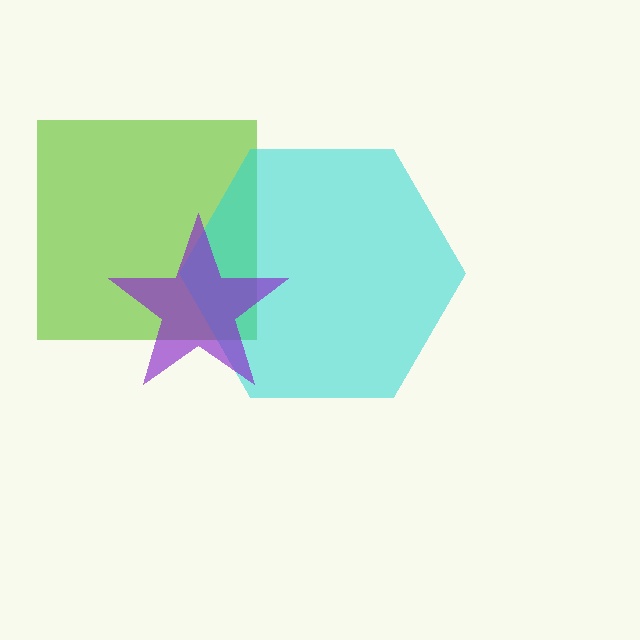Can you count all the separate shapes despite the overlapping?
Yes, there are 3 separate shapes.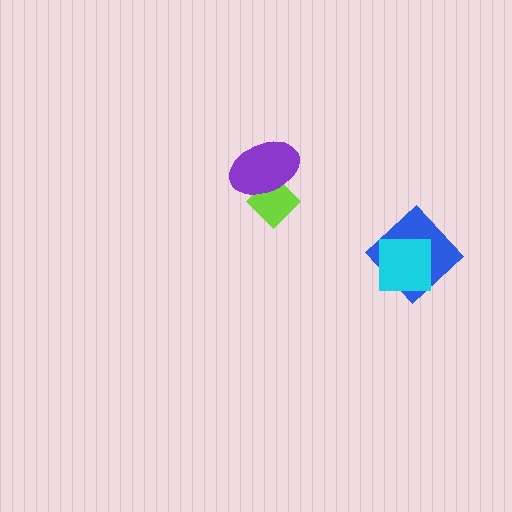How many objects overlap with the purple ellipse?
1 object overlaps with the purple ellipse.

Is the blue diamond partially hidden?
Yes, it is partially covered by another shape.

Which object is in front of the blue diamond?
The cyan square is in front of the blue diamond.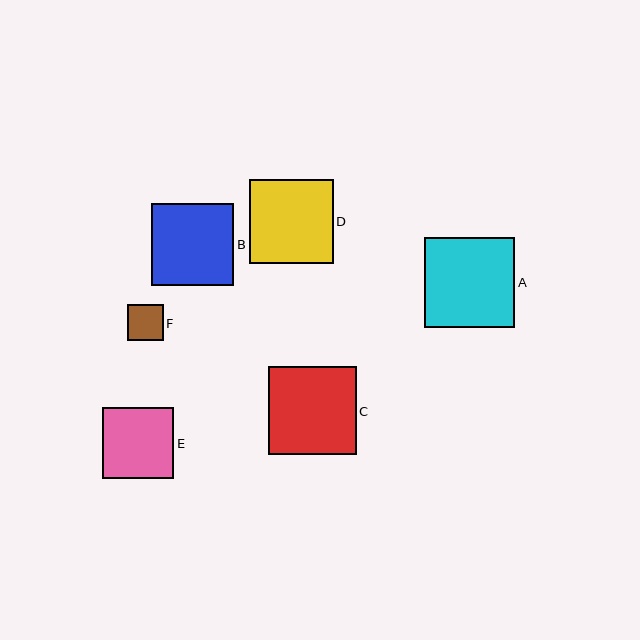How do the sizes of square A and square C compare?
Square A and square C are approximately the same size.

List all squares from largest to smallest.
From largest to smallest: A, C, D, B, E, F.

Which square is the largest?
Square A is the largest with a size of approximately 90 pixels.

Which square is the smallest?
Square F is the smallest with a size of approximately 36 pixels.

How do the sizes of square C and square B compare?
Square C and square B are approximately the same size.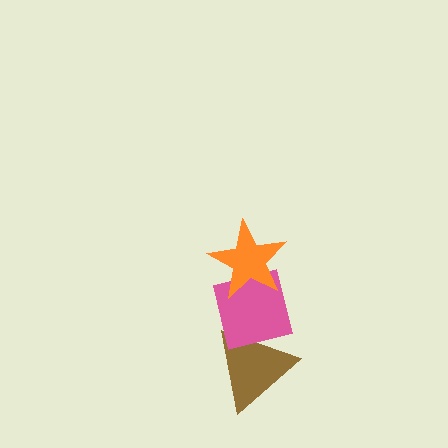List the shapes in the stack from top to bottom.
From top to bottom: the orange star, the pink square, the brown triangle.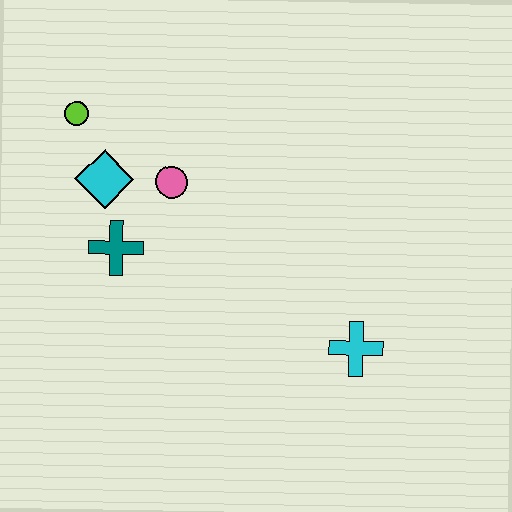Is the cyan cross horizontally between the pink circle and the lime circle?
No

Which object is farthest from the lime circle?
The cyan cross is farthest from the lime circle.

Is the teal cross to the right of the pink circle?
No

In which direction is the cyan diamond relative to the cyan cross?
The cyan diamond is to the left of the cyan cross.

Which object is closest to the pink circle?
The cyan diamond is closest to the pink circle.